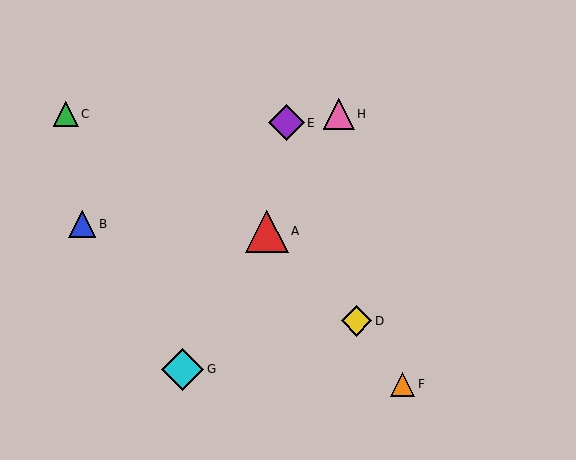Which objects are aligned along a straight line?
Objects A, G, H are aligned along a straight line.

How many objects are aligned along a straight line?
3 objects (A, G, H) are aligned along a straight line.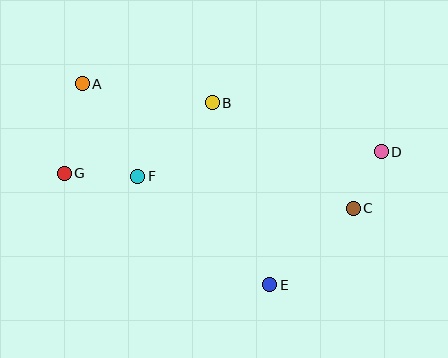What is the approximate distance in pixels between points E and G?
The distance between E and G is approximately 234 pixels.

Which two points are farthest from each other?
Points D and G are farthest from each other.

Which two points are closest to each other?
Points C and D are closest to each other.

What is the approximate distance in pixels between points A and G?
The distance between A and G is approximately 91 pixels.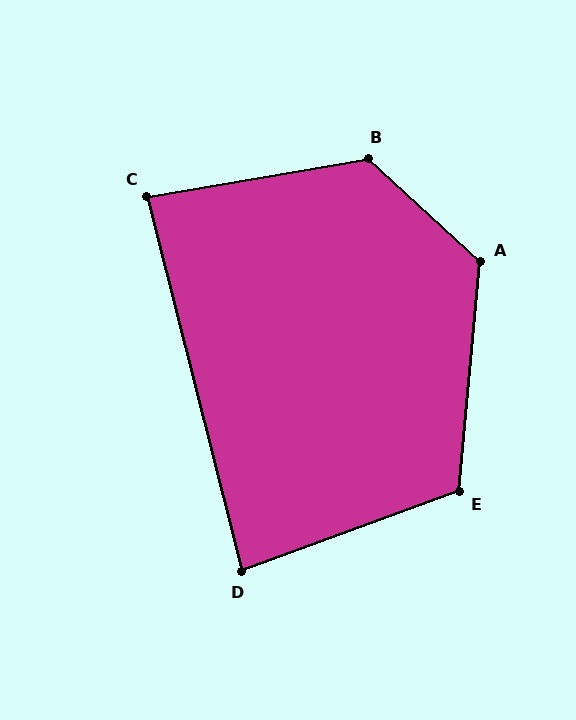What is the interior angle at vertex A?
Approximately 127 degrees (obtuse).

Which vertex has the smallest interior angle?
D, at approximately 84 degrees.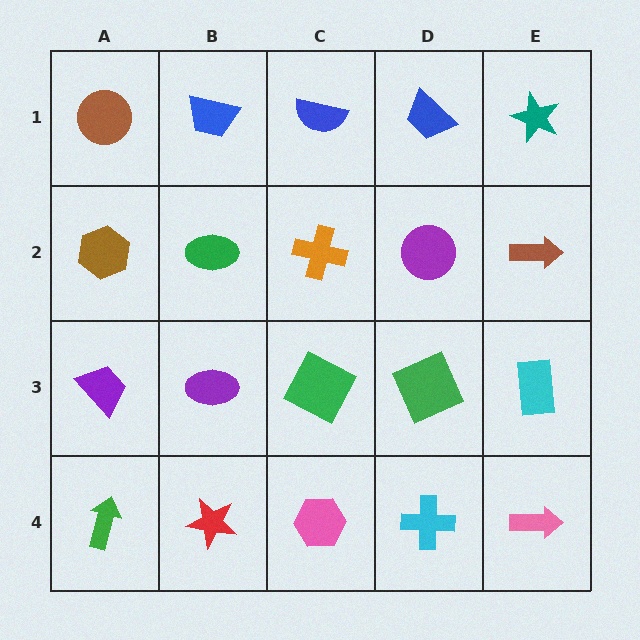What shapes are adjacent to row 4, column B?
A purple ellipse (row 3, column B), a green arrow (row 4, column A), a pink hexagon (row 4, column C).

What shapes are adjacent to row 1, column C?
An orange cross (row 2, column C), a blue trapezoid (row 1, column B), a blue trapezoid (row 1, column D).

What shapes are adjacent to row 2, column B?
A blue trapezoid (row 1, column B), a purple ellipse (row 3, column B), a brown hexagon (row 2, column A), an orange cross (row 2, column C).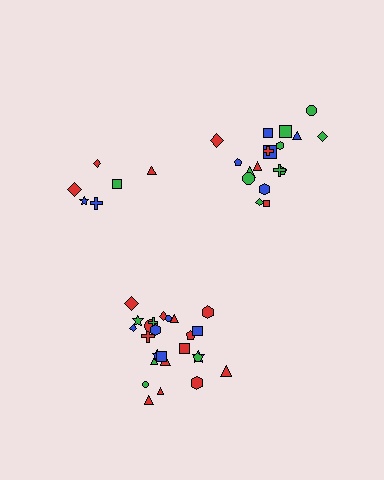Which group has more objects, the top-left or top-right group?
The top-right group.